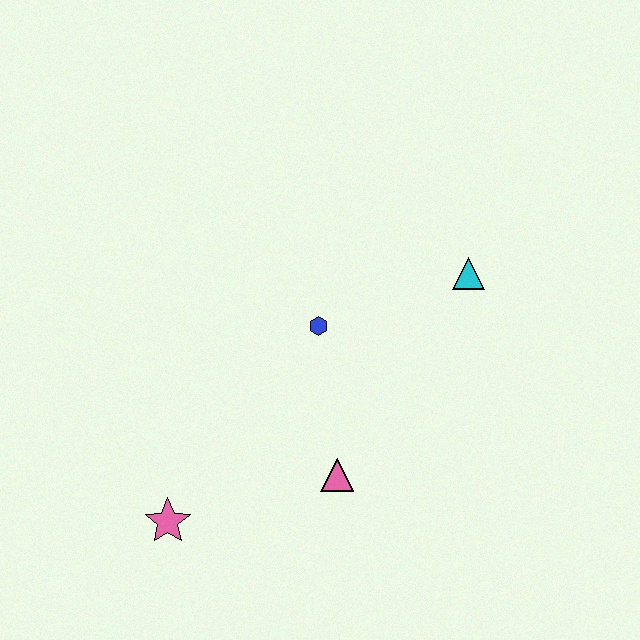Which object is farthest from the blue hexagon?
The pink star is farthest from the blue hexagon.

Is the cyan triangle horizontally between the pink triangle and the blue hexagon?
No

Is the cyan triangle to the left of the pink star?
No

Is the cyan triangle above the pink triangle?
Yes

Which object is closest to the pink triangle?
The blue hexagon is closest to the pink triangle.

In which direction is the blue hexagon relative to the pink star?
The blue hexagon is above the pink star.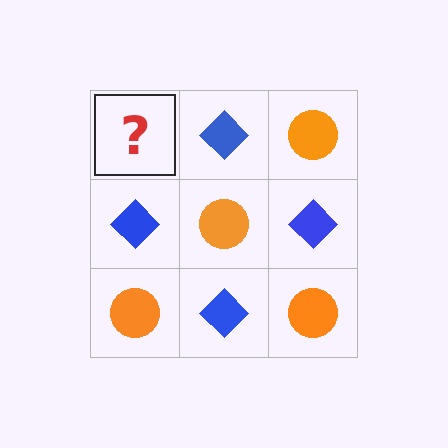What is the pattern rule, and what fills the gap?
The rule is that it alternates orange circle and blue diamond in a checkerboard pattern. The gap should be filled with an orange circle.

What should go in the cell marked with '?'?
The missing cell should contain an orange circle.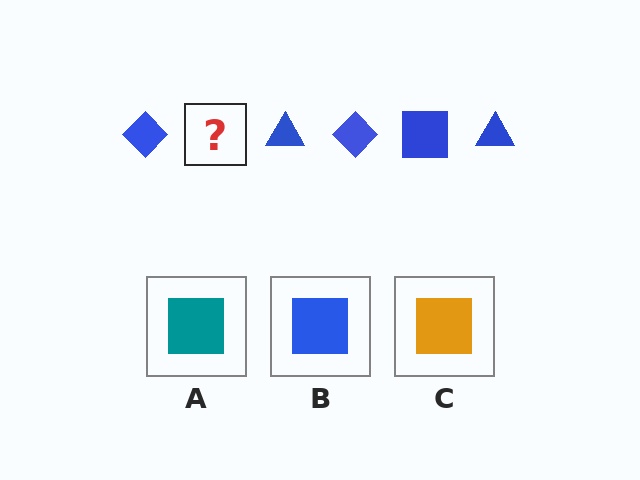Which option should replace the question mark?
Option B.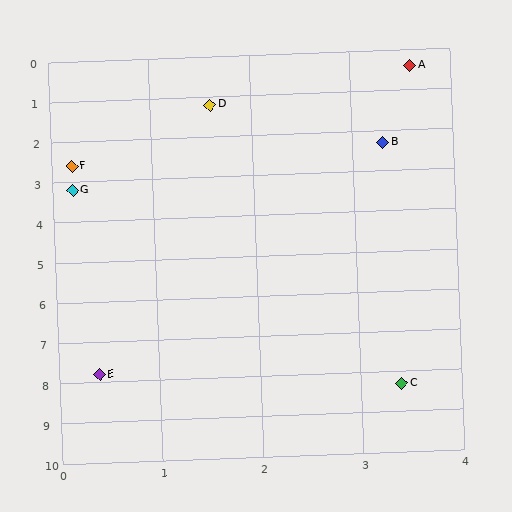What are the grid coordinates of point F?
Point F is at approximately (0.2, 2.6).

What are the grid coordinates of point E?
Point E is at approximately (0.4, 7.8).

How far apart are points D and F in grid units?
Points D and F are about 2.0 grid units apart.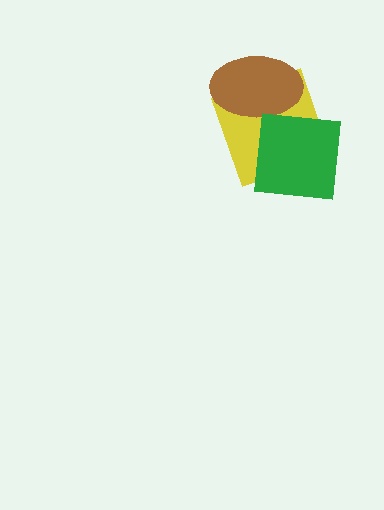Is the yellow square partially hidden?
Yes, it is partially covered by another shape.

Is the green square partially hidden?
No, no other shape covers it.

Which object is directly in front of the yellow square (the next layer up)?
The brown ellipse is directly in front of the yellow square.